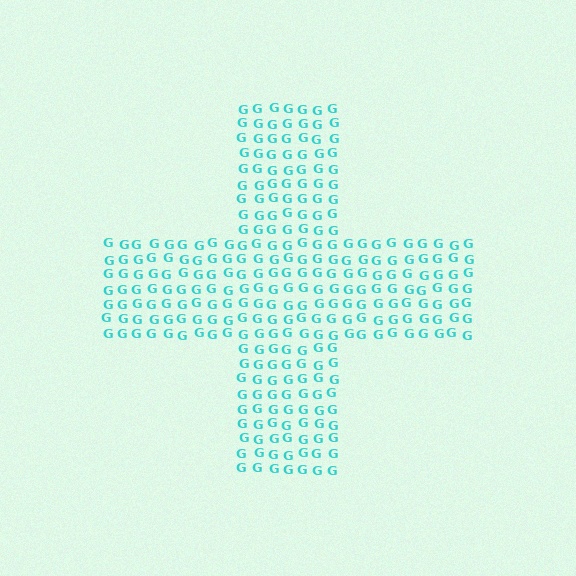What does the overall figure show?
The overall figure shows a cross.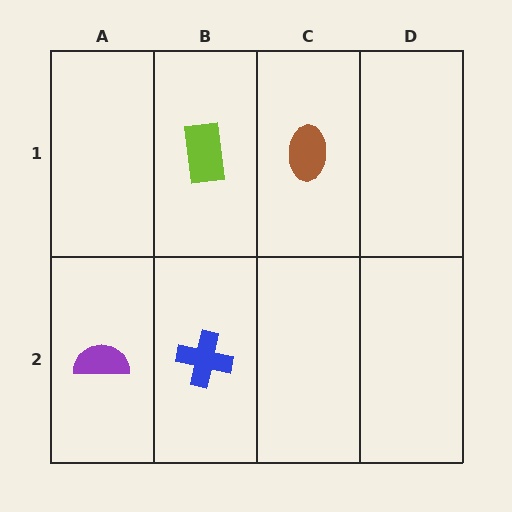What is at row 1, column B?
A lime rectangle.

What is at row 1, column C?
A brown ellipse.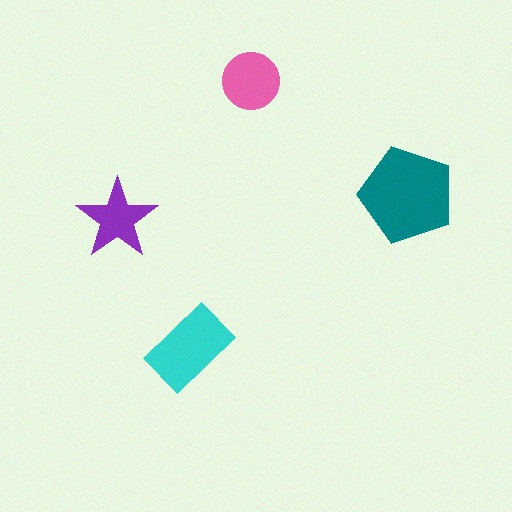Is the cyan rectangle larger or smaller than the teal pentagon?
Smaller.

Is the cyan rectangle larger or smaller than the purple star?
Larger.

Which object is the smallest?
The purple star.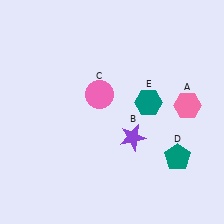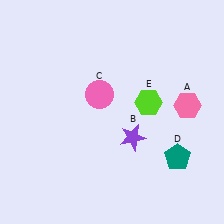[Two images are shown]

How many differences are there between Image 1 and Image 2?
There is 1 difference between the two images.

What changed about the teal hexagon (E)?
In Image 1, E is teal. In Image 2, it changed to lime.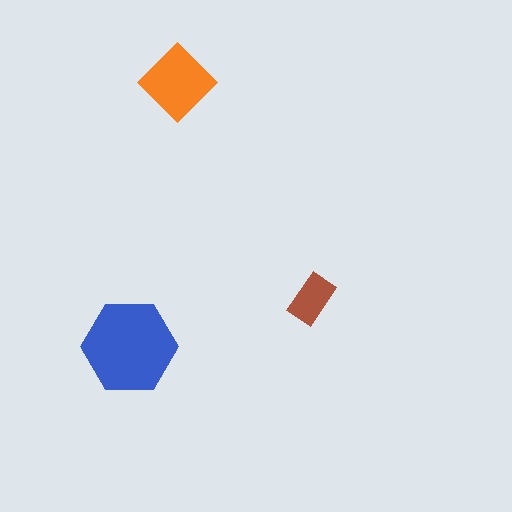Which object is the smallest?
The brown rectangle.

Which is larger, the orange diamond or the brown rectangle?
The orange diamond.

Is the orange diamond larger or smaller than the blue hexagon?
Smaller.